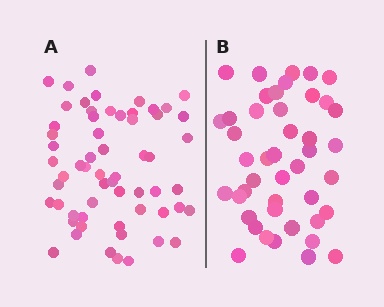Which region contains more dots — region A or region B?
Region A (the left region) has more dots.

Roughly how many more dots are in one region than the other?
Region A has approximately 15 more dots than region B.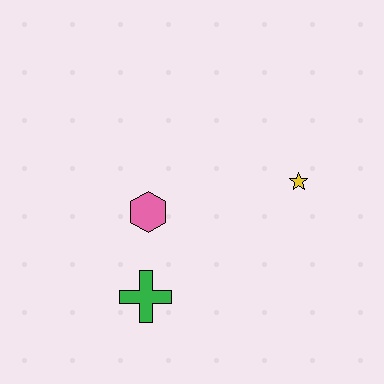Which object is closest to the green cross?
The pink hexagon is closest to the green cross.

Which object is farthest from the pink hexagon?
The yellow star is farthest from the pink hexagon.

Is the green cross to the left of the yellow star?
Yes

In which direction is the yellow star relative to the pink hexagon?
The yellow star is to the right of the pink hexagon.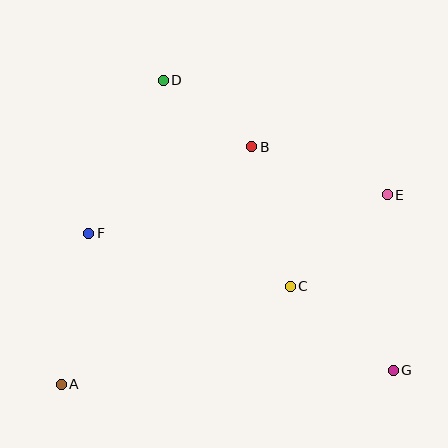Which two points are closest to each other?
Points B and D are closest to each other.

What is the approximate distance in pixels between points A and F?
The distance between A and F is approximately 154 pixels.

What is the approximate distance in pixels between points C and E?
The distance between C and E is approximately 133 pixels.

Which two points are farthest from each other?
Points A and E are farthest from each other.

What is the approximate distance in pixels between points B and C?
The distance between B and C is approximately 145 pixels.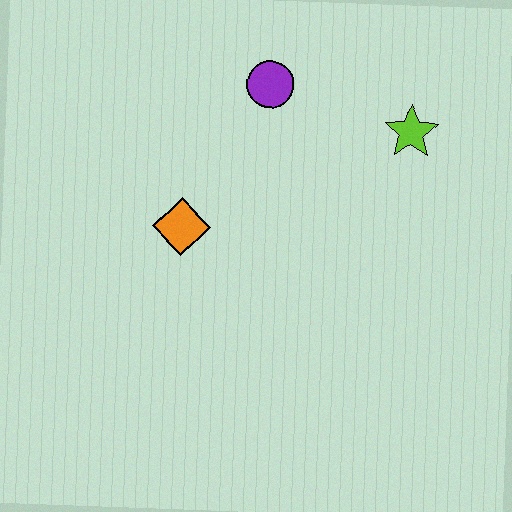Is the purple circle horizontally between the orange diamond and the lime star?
Yes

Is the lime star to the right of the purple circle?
Yes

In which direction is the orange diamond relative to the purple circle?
The orange diamond is below the purple circle.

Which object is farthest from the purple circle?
The orange diamond is farthest from the purple circle.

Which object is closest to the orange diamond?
The purple circle is closest to the orange diamond.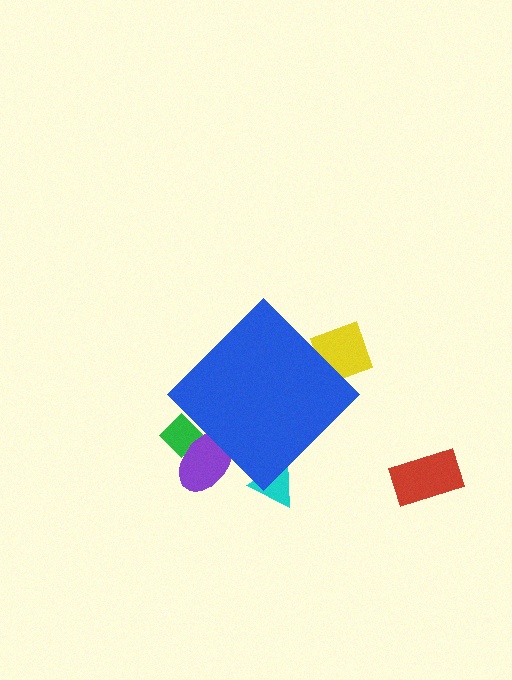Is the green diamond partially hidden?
Yes, the green diamond is partially hidden behind the blue diamond.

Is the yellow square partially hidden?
Yes, the yellow square is partially hidden behind the blue diamond.